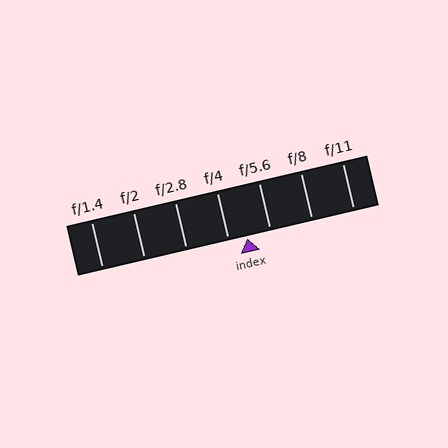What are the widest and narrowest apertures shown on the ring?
The widest aperture shown is f/1.4 and the narrowest is f/11.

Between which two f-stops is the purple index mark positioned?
The index mark is between f/4 and f/5.6.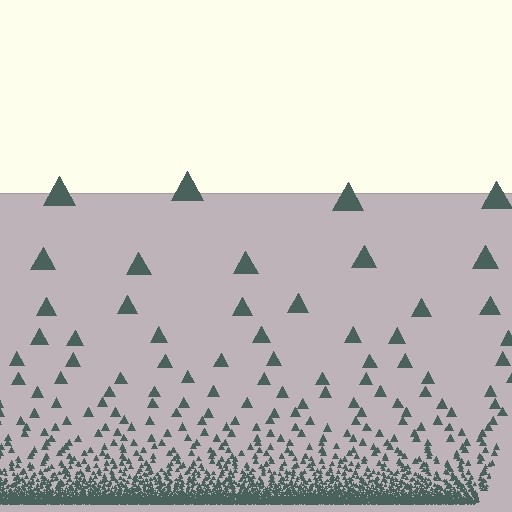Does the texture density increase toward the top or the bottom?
Density increases toward the bottom.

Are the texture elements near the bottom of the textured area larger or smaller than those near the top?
Smaller. The gradient is inverted — elements near the bottom are smaller and denser.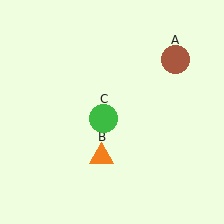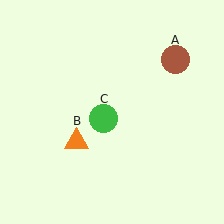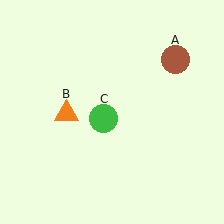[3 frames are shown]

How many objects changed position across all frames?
1 object changed position: orange triangle (object B).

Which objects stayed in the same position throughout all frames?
Brown circle (object A) and green circle (object C) remained stationary.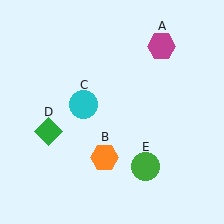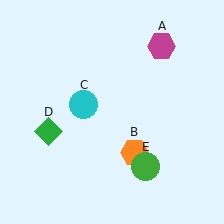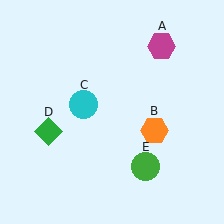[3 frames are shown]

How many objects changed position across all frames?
1 object changed position: orange hexagon (object B).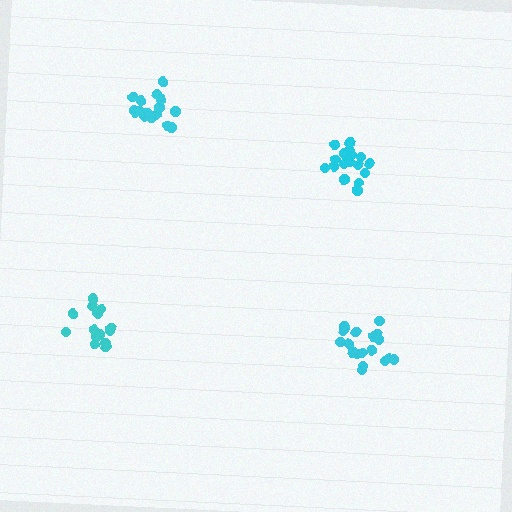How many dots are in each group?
Group 1: 18 dots, Group 2: 15 dots, Group 3: 17 dots, Group 4: 18 dots (68 total).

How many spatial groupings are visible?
There are 4 spatial groupings.